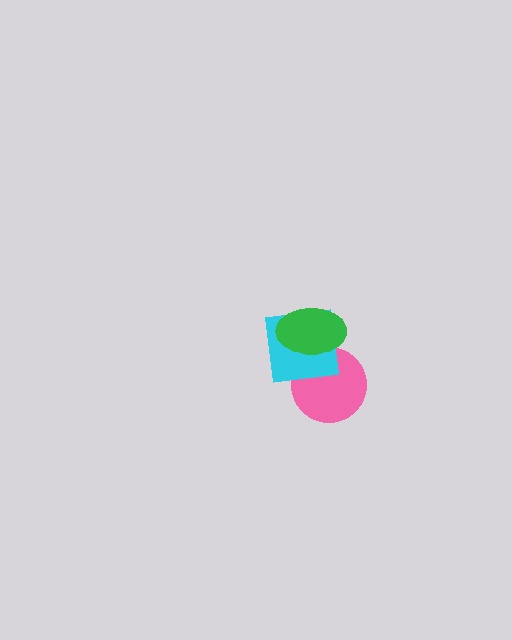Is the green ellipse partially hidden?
No, no other shape covers it.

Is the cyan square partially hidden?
Yes, it is partially covered by another shape.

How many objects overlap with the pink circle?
2 objects overlap with the pink circle.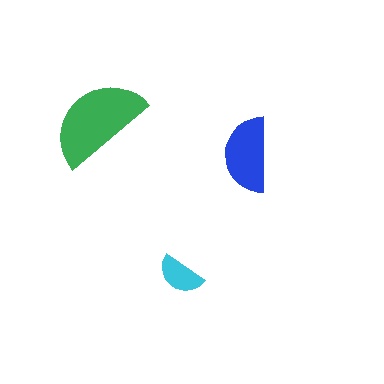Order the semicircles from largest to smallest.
the green one, the blue one, the cyan one.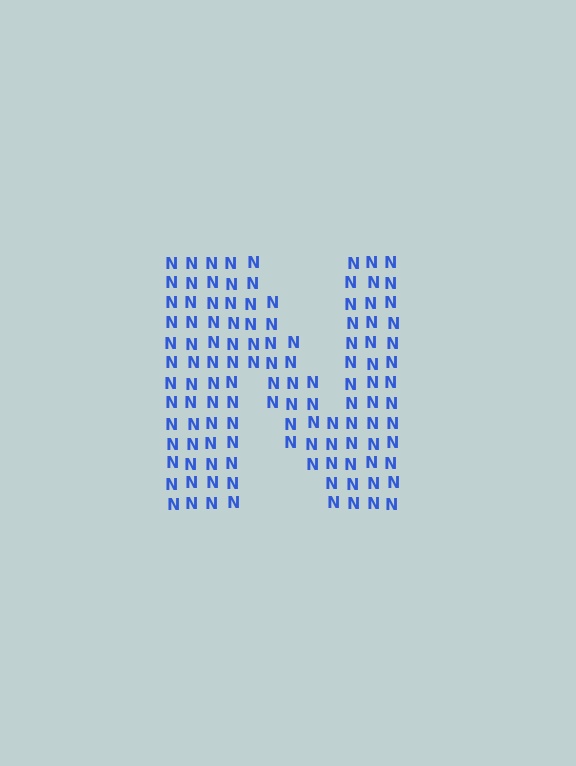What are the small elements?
The small elements are letter N's.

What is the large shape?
The large shape is the letter N.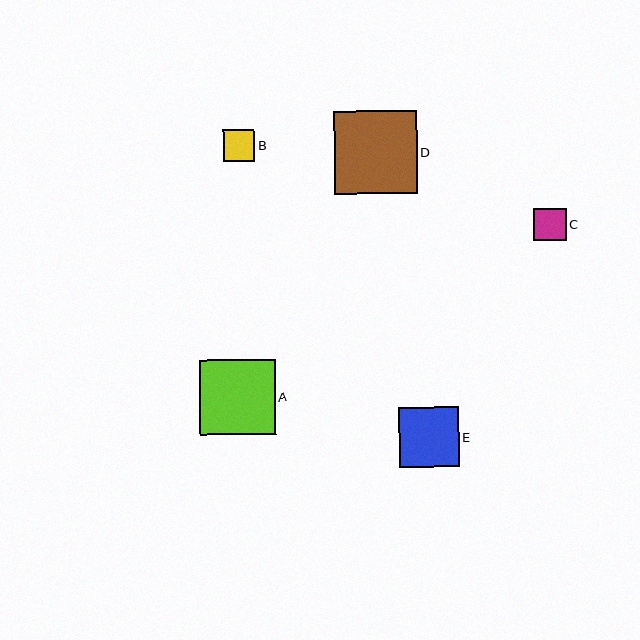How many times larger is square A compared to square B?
Square A is approximately 2.4 times the size of square B.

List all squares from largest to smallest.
From largest to smallest: D, A, E, C, B.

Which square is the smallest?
Square B is the smallest with a size of approximately 31 pixels.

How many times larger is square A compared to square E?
Square A is approximately 1.3 times the size of square E.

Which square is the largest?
Square D is the largest with a size of approximately 83 pixels.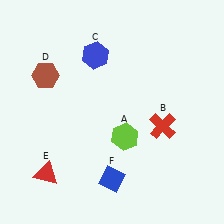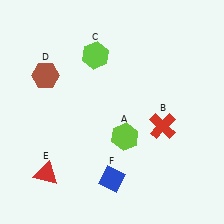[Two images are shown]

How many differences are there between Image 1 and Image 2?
There is 1 difference between the two images.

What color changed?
The hexagon (C) changed from blue in Image 1 to lime in Image 2.